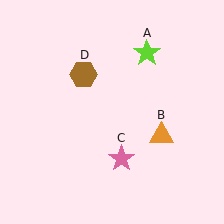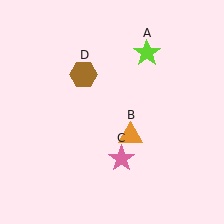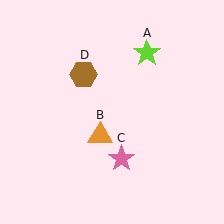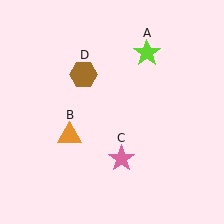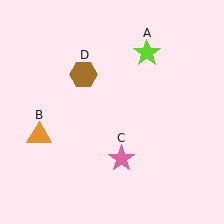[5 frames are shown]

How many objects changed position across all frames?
1 object changed position: orange triangle (object B).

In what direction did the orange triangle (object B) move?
The orange triangle (object B) moved left.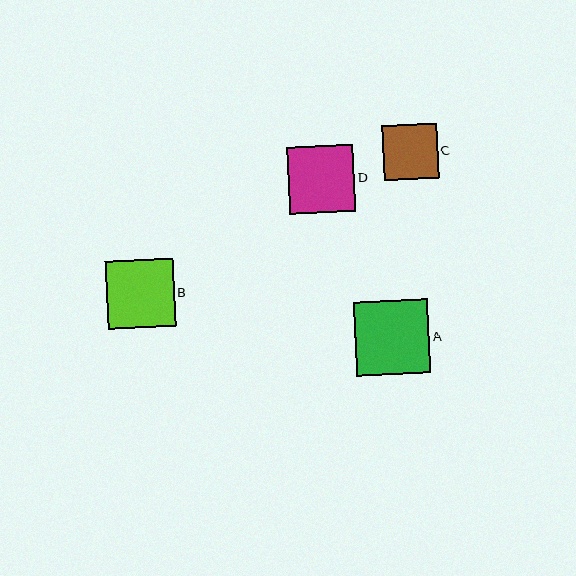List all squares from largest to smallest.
From largest to smallest: A, B, D, C.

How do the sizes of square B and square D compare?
Square B and square D are approximately the same size.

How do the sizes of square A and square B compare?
Square A and square B are approximately the same size.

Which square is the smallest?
Square C is the smallest with a size of approximately 55 pixels.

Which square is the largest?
Square A is the largest with a size of approximately 74 pixels.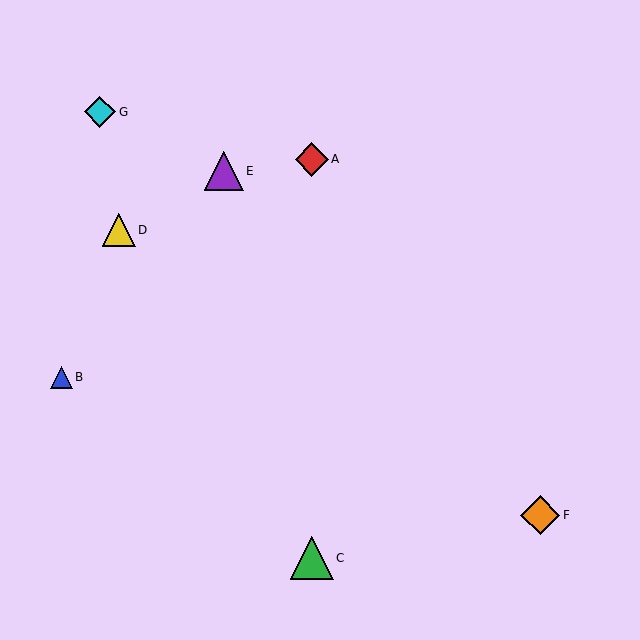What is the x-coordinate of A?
Object A is at x≈312.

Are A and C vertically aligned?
Yes, both are at x≈312.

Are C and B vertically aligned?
No, C is at x≈312 and B is at x≈61.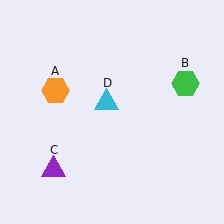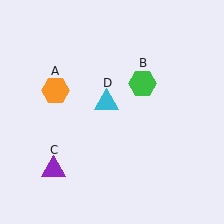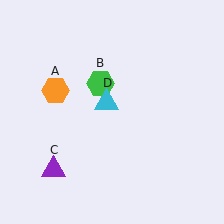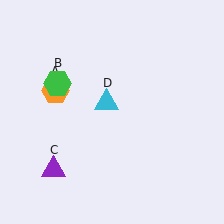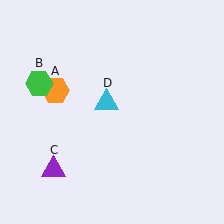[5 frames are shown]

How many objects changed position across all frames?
1 object changed position: green hexagon (object B).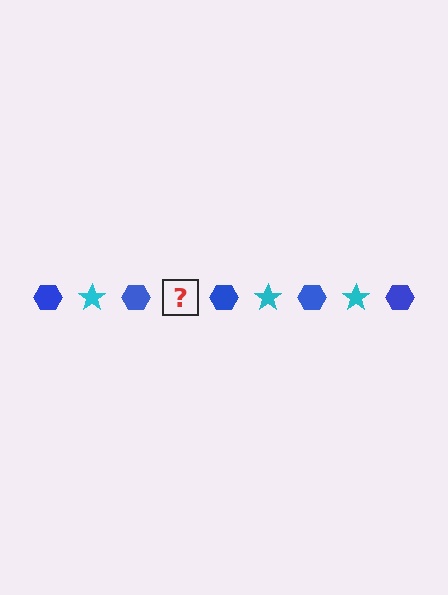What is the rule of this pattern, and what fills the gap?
The rule is that the pattern alternates between blue hexagon and cyan star. The gap should be filled with a cyan star.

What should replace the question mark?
The question mark should be replaced with a cyan star.